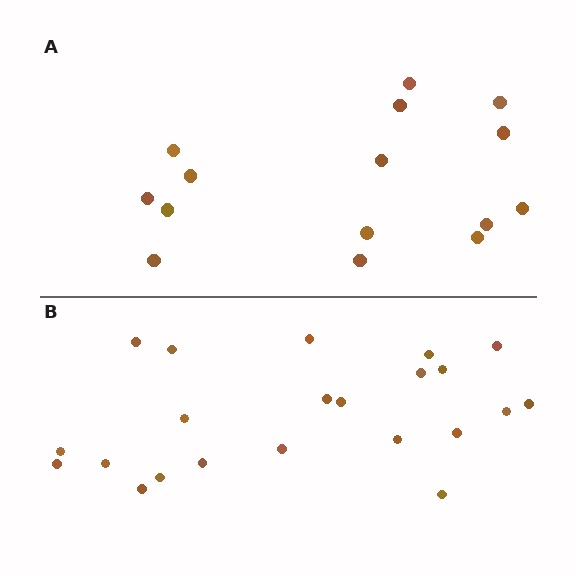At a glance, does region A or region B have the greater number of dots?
Region B (the bottom region) has more dots.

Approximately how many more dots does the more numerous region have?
Region B has roughly 8 or so more dots than region A.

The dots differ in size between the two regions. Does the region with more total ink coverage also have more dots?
No. Region A has more total ink coverage because its dots are larger, but region B actually contains more individual dots. Total area can be misleading — the number of items is what matters here.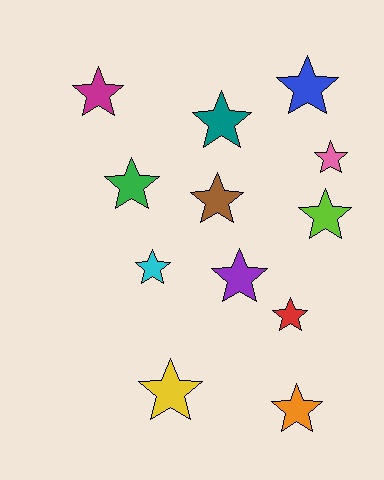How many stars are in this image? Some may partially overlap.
There are 12 stars.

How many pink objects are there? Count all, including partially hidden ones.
There is 1 pink object.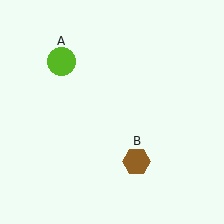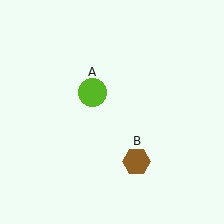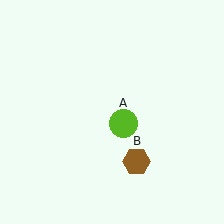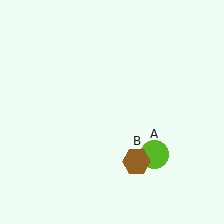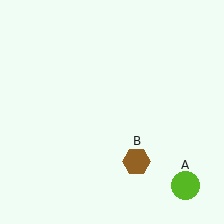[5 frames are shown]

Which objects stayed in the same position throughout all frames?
Brown hexagon (object B) remained stationary.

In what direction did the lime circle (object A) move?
The lime circle (object A) moved down and to the right.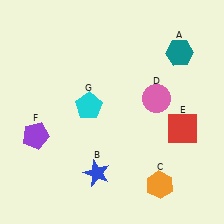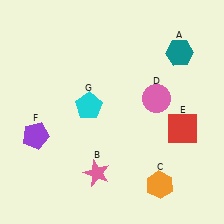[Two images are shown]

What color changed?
The star (B) changed from blue in Image 1 to pink in Image 2.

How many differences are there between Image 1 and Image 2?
There is 1 difference between the two images.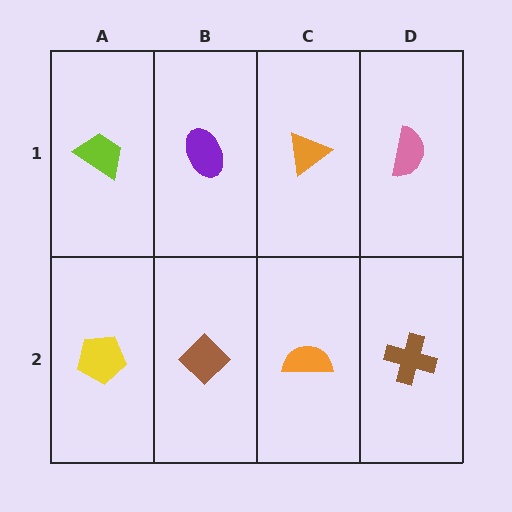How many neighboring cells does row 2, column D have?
2.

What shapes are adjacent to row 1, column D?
A brown cross (row 2, column D), an orange triangle (row 1, column C).